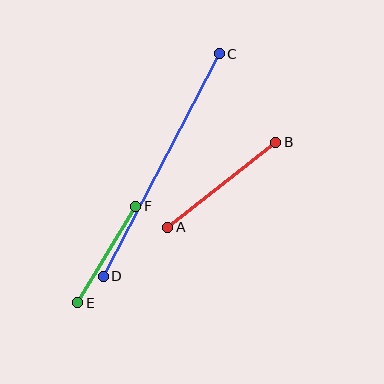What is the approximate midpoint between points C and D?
The midpoint is at approximately (161, 165) pixels.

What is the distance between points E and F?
The distance is approximately 112 pixels.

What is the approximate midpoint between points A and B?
The midpoint is at approximately (222, 185) pixels.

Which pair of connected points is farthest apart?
Points C and D are farthest apart.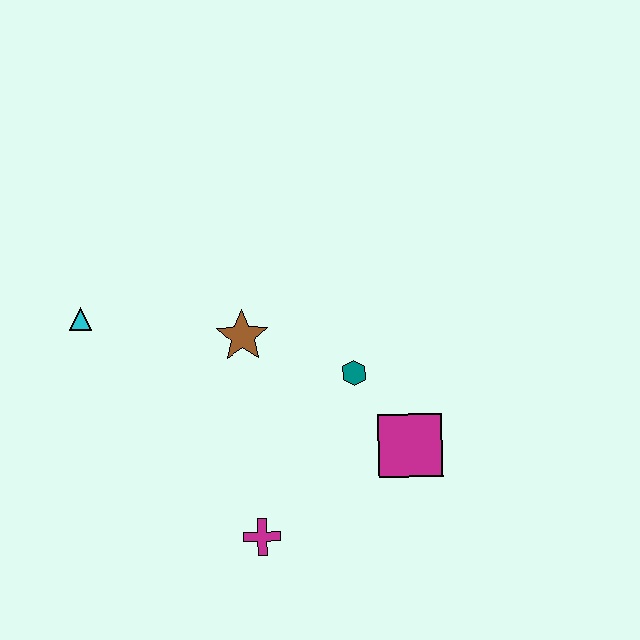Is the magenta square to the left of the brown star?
No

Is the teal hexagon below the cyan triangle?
Yes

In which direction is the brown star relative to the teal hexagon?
The brown star is to the left of the teal hexagon.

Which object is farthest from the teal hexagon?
The cyan triangle is farthest from the teal hexagon.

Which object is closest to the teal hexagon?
The magenta square is closest to the teal hexagon.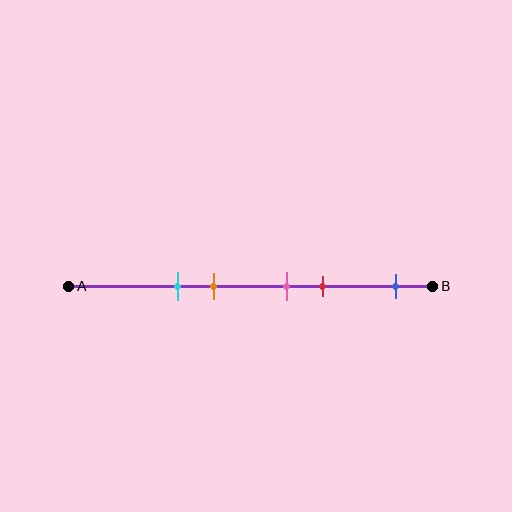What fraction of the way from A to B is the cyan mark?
The cyan mark is approximately 30% (0.3) of the way from A to B.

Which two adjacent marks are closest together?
The pink and red marks are the closest adjacent pair.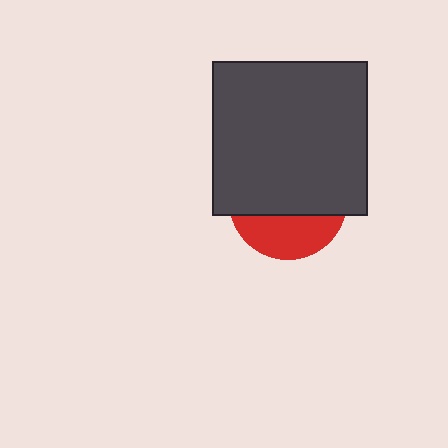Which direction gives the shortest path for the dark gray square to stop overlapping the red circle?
Moving up gives the shortest separation.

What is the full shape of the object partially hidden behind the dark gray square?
The partially hidden object is a red circle.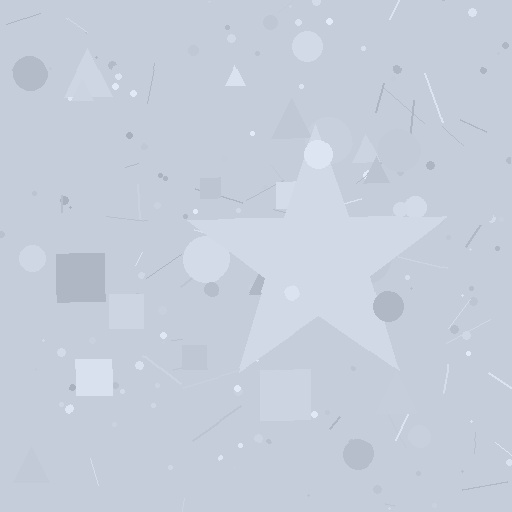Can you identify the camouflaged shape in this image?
The camouflaged shape is a star.